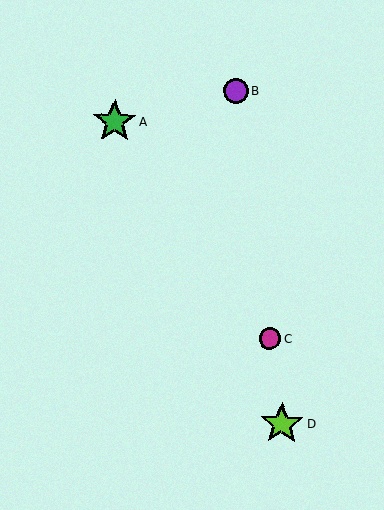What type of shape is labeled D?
Shape D is a lime star.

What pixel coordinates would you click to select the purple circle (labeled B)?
Click at (236, 91) to select the purple circle B.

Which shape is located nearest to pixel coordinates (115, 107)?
The green star (labeled A) at (115, 121) is nearest to that location.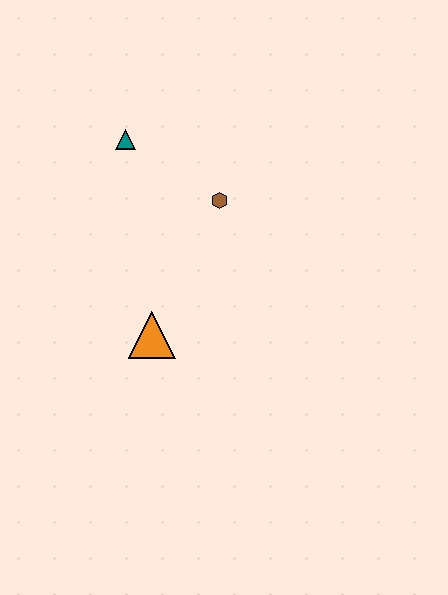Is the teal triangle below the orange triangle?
No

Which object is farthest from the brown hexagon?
The orange triangle is farthest from the brown hexagon.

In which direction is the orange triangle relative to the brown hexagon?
The orange triangle is below the brown hexagon.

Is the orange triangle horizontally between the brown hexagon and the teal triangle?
Yes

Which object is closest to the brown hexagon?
The teal triangle is closest to the brown hexagon.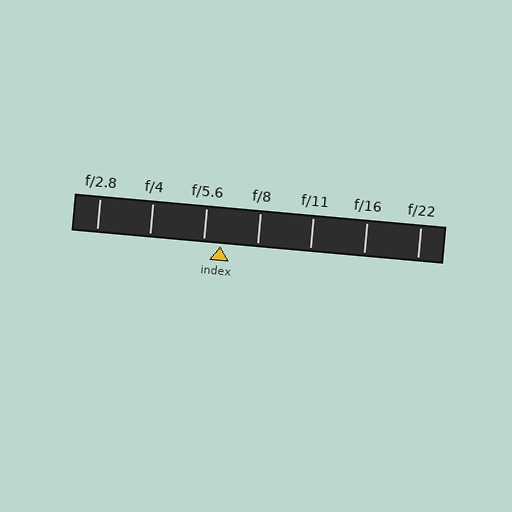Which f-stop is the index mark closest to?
The index mark is closest to f/5.6.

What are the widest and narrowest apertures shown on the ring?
The widest aperture shown is f/2.8 and the narrowest is f/22.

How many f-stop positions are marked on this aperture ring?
There are 7 f-stop positions marked.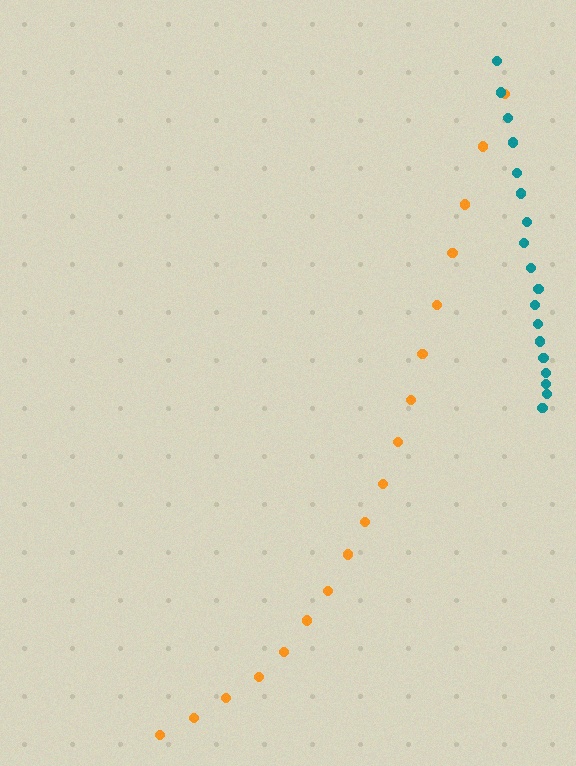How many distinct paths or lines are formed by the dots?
There are 2 distinct paths.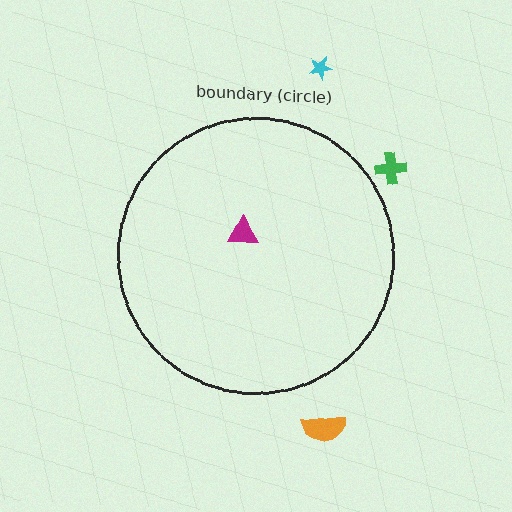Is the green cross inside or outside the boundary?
Outside.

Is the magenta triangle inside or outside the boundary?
Inside.